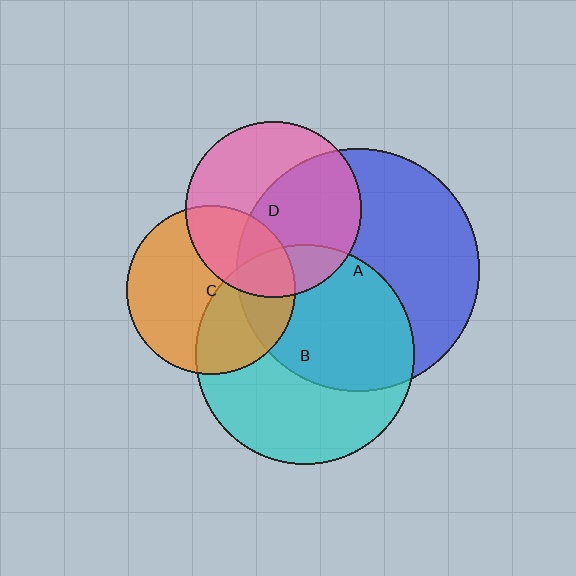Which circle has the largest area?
Circle A (blue).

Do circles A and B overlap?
Yes.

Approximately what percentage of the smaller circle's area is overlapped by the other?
Approximately 50%.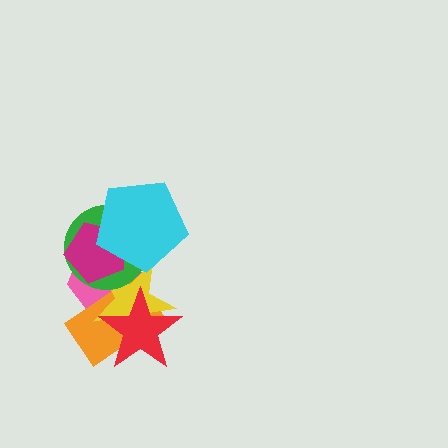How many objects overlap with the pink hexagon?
6 objects overlap with the pink hexagon.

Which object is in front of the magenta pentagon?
The cyan pentagon is in front of the magenta pentagon.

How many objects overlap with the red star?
3 objects overlap with the red star.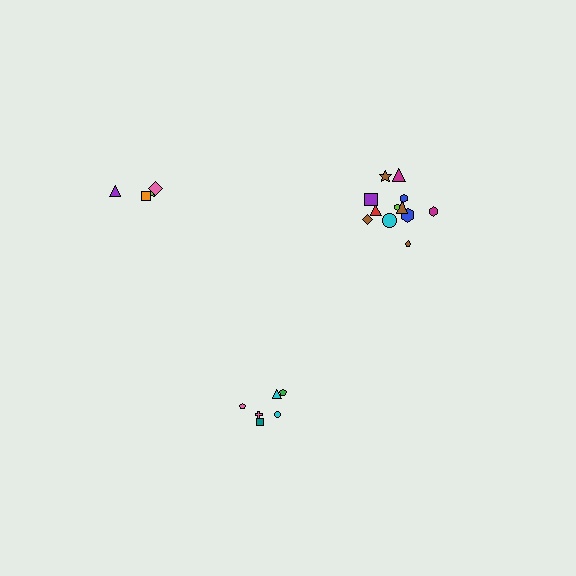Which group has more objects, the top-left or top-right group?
The top-right group.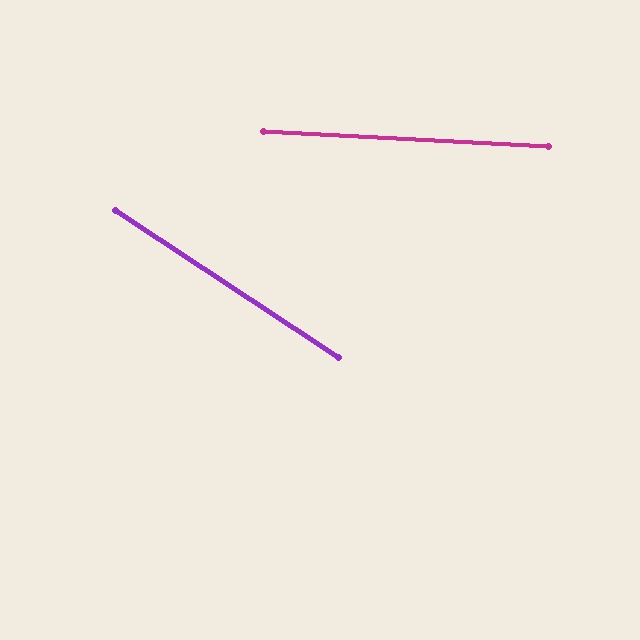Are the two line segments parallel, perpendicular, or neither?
Neither parallel nor perpendicular — they differ by about 30°.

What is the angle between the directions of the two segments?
Approximately 30 degrees.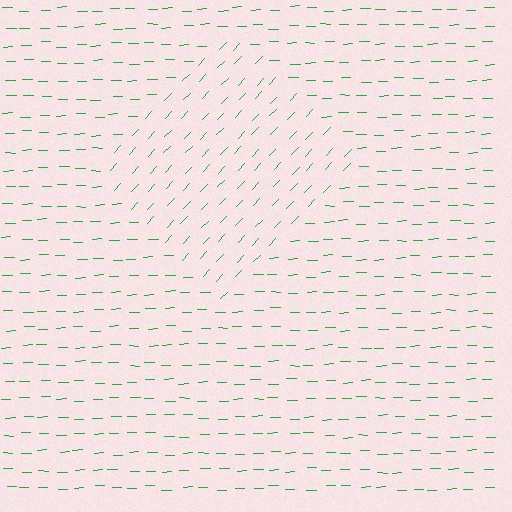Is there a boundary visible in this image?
Yes, there is a texture boundary formed by a change in line orientation.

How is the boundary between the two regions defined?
The boundary is defined purely by a change in line orientation (approximately 45 degrees difference). All lines are the same color and thickness.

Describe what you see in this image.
The image is filled with small green line segments. A diamond region in the image has lines oriented differently from the surrounding lines, creating a visible texture boundary.